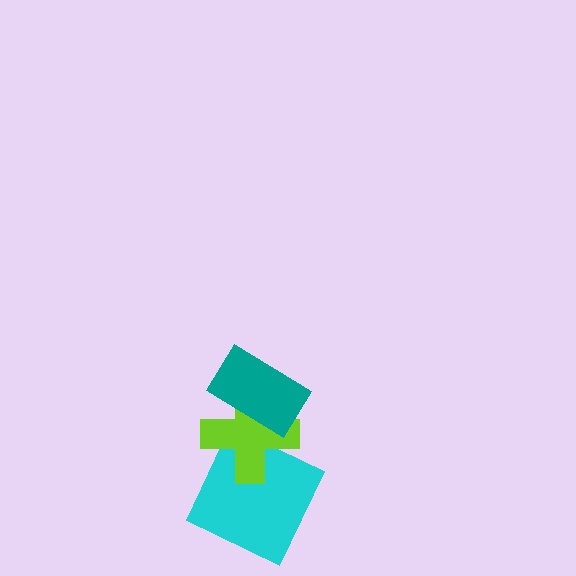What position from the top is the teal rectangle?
The teal rectangle is 1st from the top.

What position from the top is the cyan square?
The cyan square is 3rd from the top.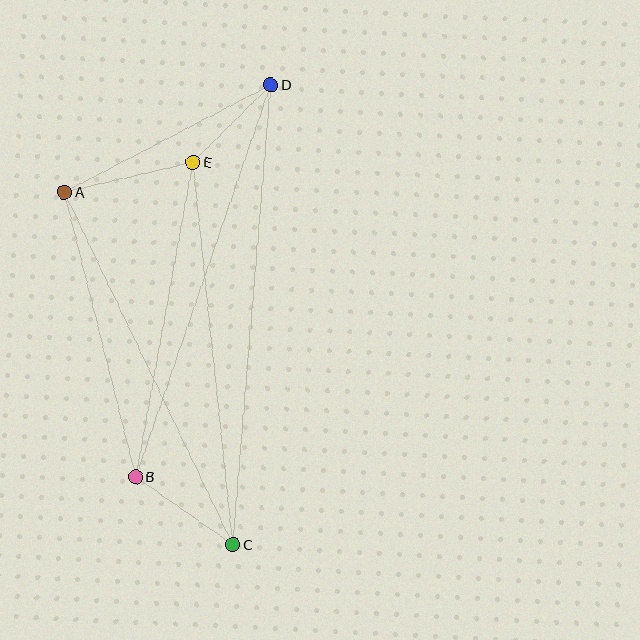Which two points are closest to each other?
Points D and E are closest to each other.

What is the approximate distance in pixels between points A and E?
The distance between A and E is approximately 132 pixels.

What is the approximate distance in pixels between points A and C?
The distance between A and C is approximately 391 pixels.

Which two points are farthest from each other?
Points C and D are farthest from each other.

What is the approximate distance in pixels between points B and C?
The distance between B and C is approximately 119 pixels.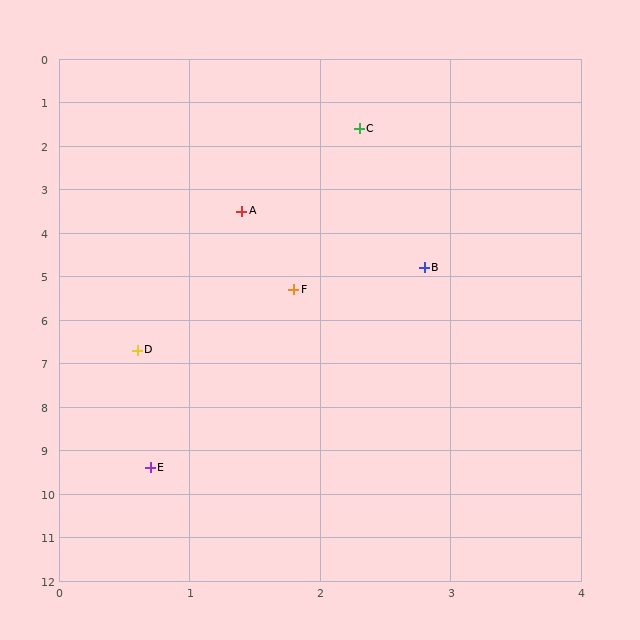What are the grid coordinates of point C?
Point C is at approximately (2.3, 1.6).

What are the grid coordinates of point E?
Point E is at approximately (0.7, 9.4).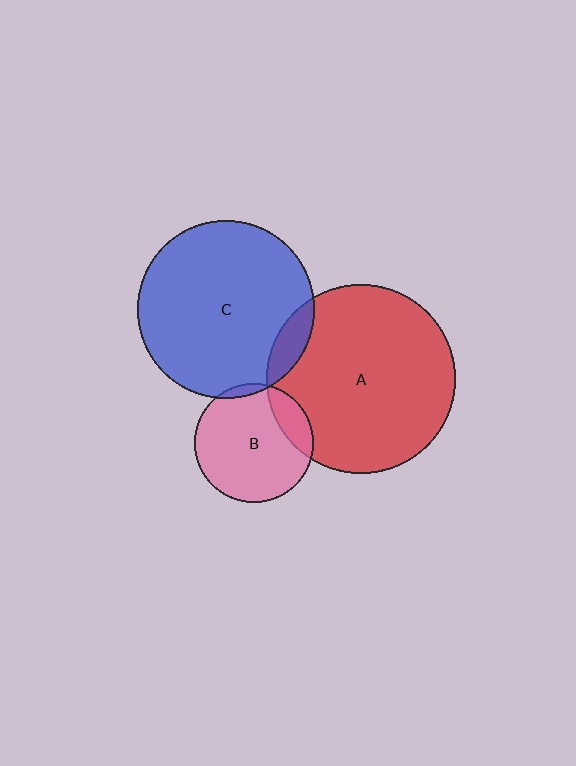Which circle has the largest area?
Circle A (red).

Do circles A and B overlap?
Yes.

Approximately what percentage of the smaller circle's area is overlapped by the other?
Approximately 15%.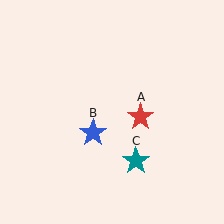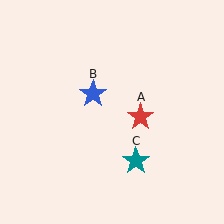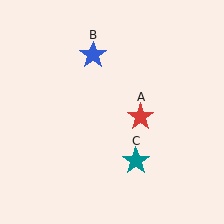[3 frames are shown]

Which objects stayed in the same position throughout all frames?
Red star (object A) and teal star (object C) remained stationary.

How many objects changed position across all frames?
1 object changed position: blue star (object B).